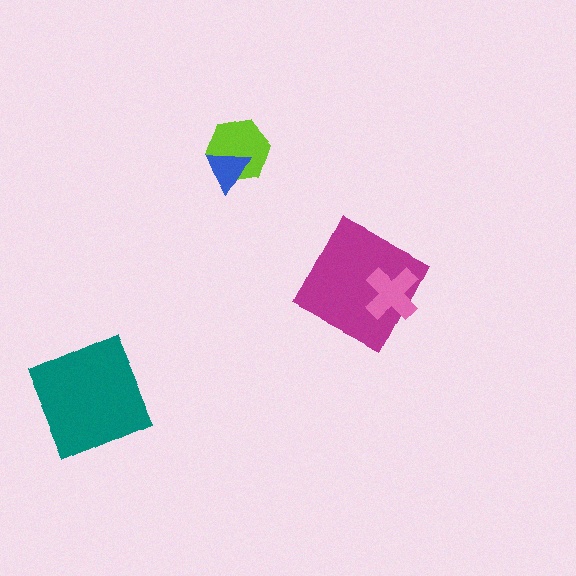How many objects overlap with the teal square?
0 objects overlap with the teal square.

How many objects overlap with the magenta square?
1 object overlaps with the magenta square.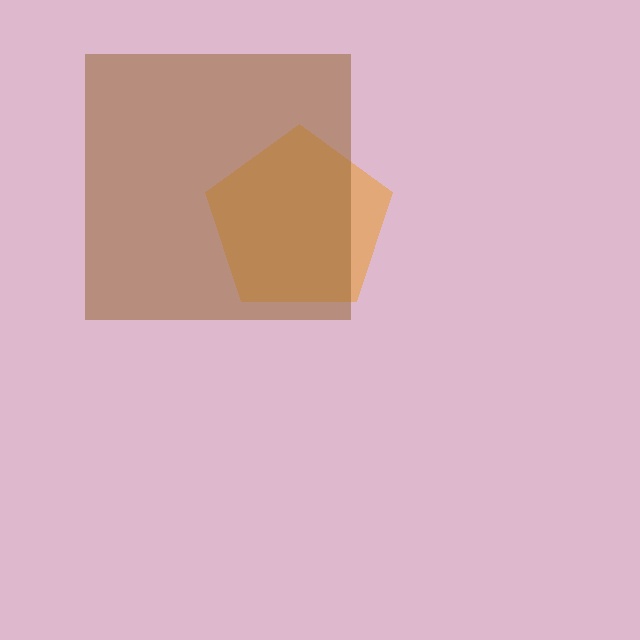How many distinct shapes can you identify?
There are 2 distinct shapes: an orange pentagon, a brown square.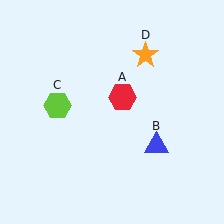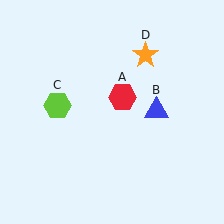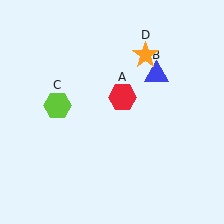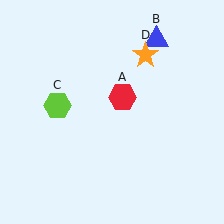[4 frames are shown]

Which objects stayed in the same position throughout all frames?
Red hexagon (object A) and lime hexagon (object C) and orange star (object D) remained stationary.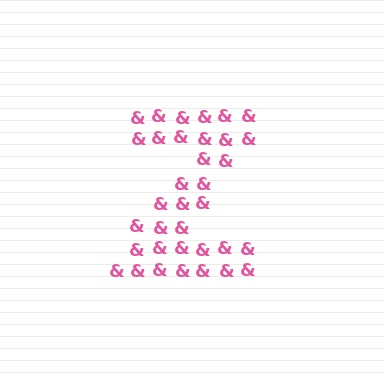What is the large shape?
The large shape is the letter Z.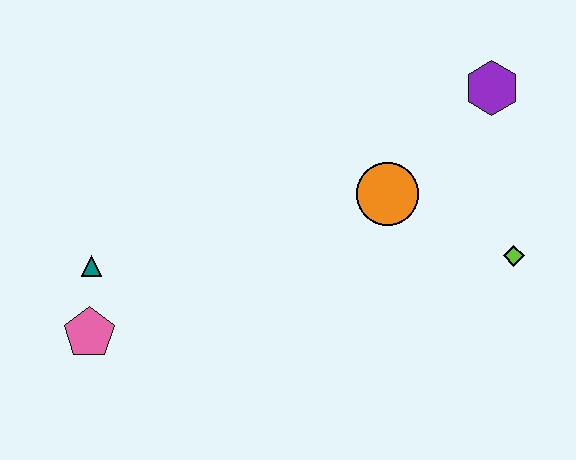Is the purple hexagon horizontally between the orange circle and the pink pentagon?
No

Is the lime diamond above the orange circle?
No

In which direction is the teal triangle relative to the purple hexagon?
The teal triangle is to the left of the purple hexagon.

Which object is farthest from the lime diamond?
The pink pentagon is farthest from the lime diamond.